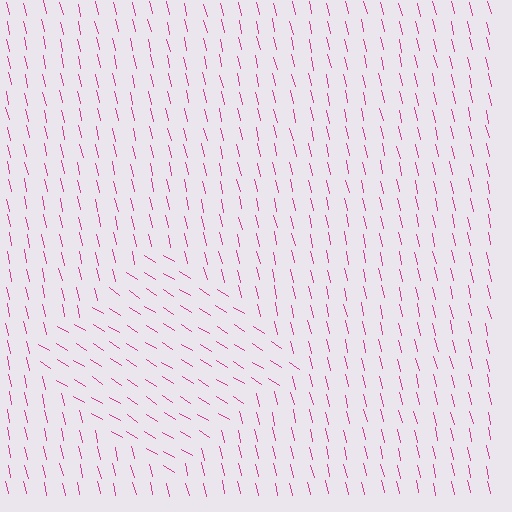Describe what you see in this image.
The image is filled with small magenta line segments. A diamond region in the image has lines oriented differently from the surrounding lines, creating a visible texture boundary.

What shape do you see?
I see a diamond.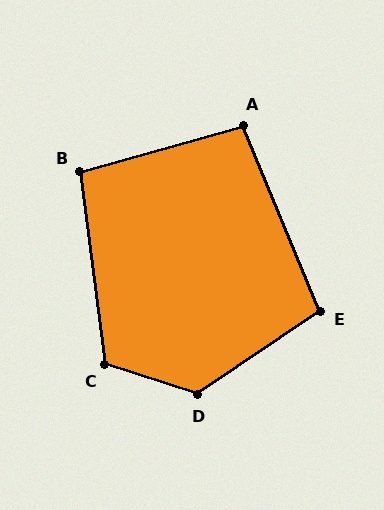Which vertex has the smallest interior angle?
A, at approximately 96 degrees.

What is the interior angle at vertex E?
Approximately 102 degrees (obtuse).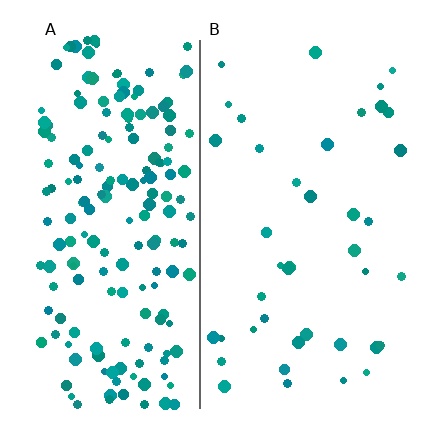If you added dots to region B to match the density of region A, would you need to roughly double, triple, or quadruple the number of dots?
Approximately quadruple.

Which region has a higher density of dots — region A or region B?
A (the left).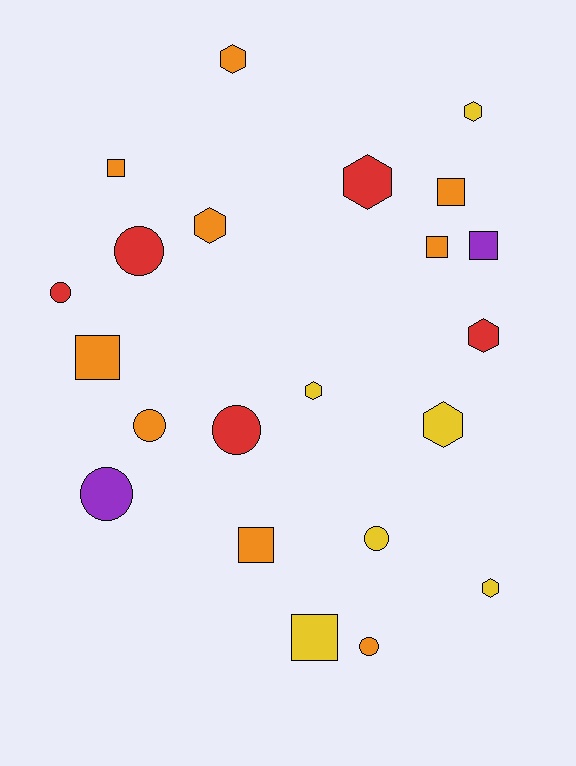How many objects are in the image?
There are 22 objects.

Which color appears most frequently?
Orange, with 9 objects.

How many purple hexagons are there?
There are no purple hexagons.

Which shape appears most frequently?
Hexagon, with 8 objects.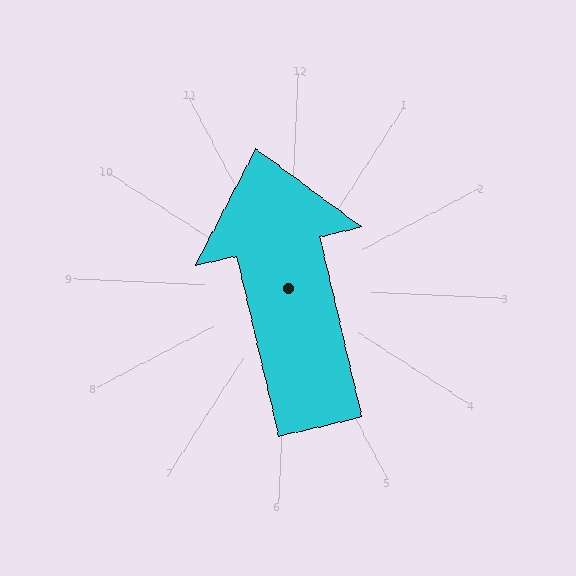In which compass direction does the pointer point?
North.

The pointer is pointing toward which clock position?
Roughly 11 o'clock.